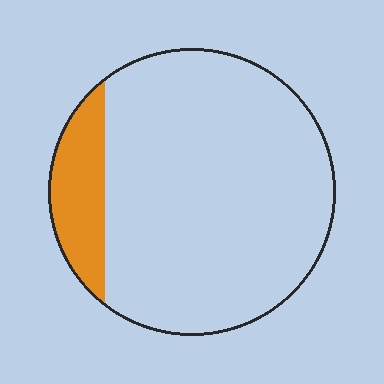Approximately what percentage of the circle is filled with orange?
Approximately 15%.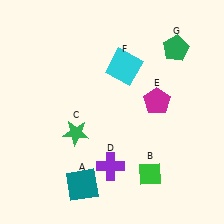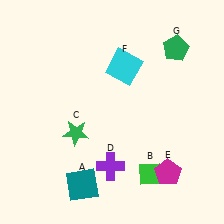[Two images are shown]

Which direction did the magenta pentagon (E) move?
The magenta pentagon (E) moved down.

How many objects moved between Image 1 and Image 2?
1 object moved between the two images.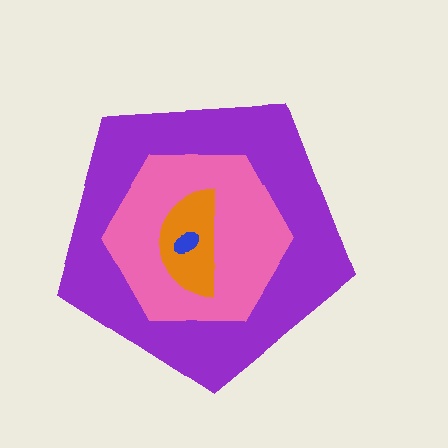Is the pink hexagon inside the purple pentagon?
Yes.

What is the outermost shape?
The purple pentagon.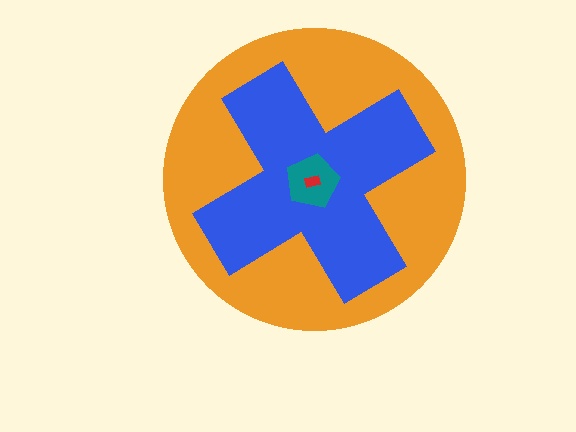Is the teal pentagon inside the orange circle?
Yes.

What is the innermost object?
The red rectangle.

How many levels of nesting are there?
4.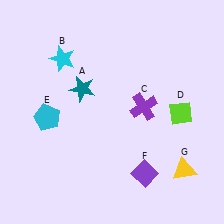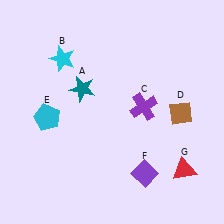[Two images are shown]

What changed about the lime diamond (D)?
In Image 1, D is lime. In Image 2, it changed to brown.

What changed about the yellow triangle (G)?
In Image 1, G is yellow. In Image 2, it changed to red.